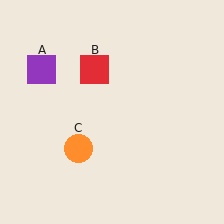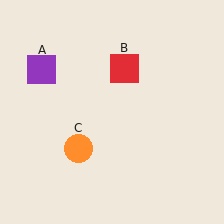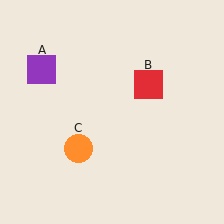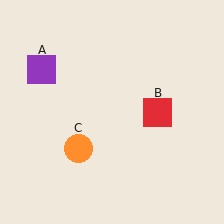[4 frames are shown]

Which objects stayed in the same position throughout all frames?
Purple square (object A) and orange circle (object C) remained stationary.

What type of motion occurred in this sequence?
The red square (object B) rotated clockwise around the center of the scene.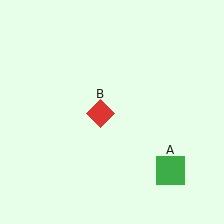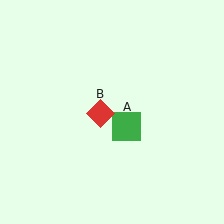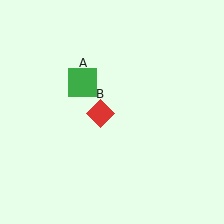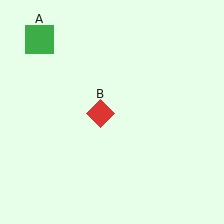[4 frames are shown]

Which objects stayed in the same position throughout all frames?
Red diamond (object B) remained stationary.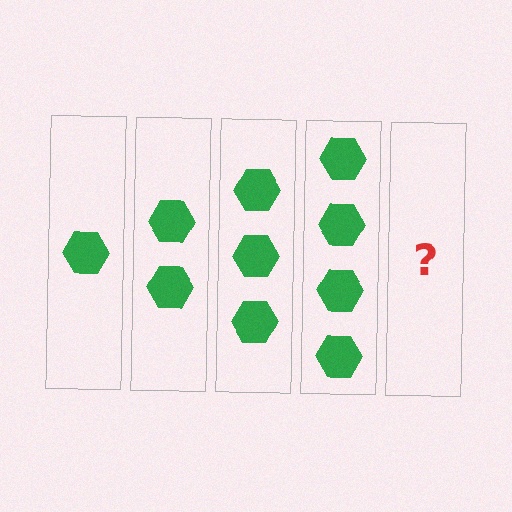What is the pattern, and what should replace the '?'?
The pattern is that each step adds one more hexagon. The '?' should be 5 hexagons.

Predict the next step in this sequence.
The next step is 5 hexagons.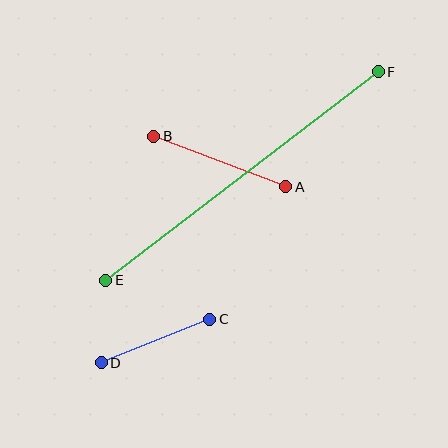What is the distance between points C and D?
The distance is approximately 117 pixels.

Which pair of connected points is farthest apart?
Points E and F are farthest apart.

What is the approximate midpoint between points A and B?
The midpoint is at approximately (220, 162) pixels.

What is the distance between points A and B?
The distance is approximately 141 pixels.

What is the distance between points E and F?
The distance is approximately 343 pixels.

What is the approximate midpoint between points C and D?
The midpoint is at approximately (155, 341) pixels.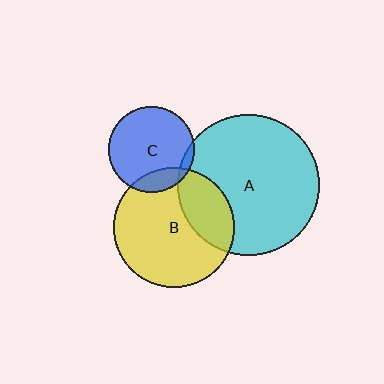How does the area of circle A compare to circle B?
Approximately 1.4 times.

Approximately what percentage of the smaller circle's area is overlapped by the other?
Approximately 5%.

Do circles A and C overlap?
Yes.